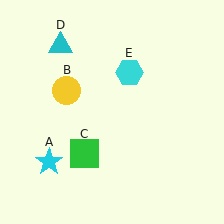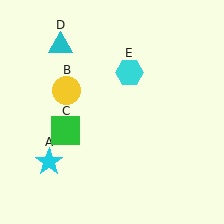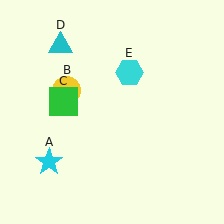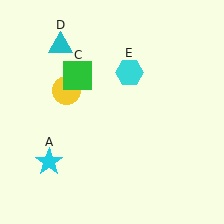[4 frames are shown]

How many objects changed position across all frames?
1 object changed position: green square (object C).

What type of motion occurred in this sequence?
The green square (object C) rotated clockwise around the center of the scene.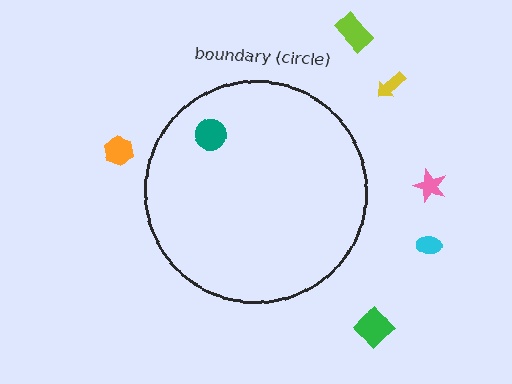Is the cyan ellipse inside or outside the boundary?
Outside.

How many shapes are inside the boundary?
1 inside, 6 outside.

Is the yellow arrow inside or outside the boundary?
Outside.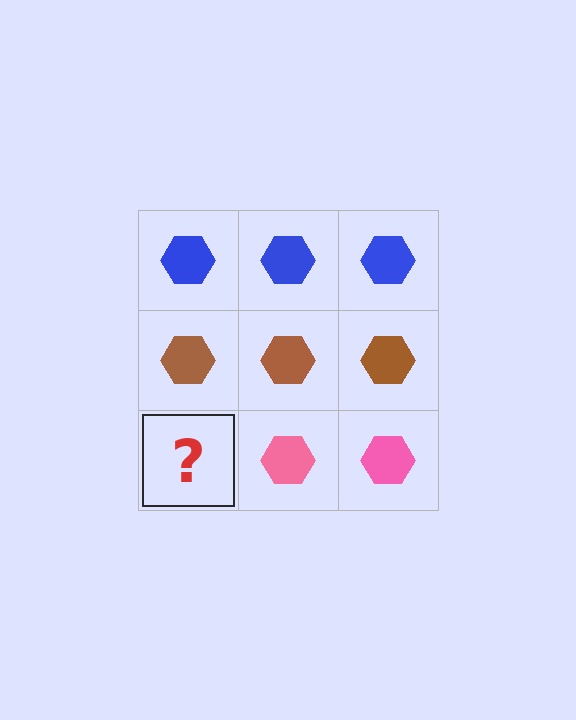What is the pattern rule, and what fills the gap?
The rule is that each row has a consistent color. The gap should be filled with a pink hexagon.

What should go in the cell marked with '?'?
The missing cell should contain a pink hexagon.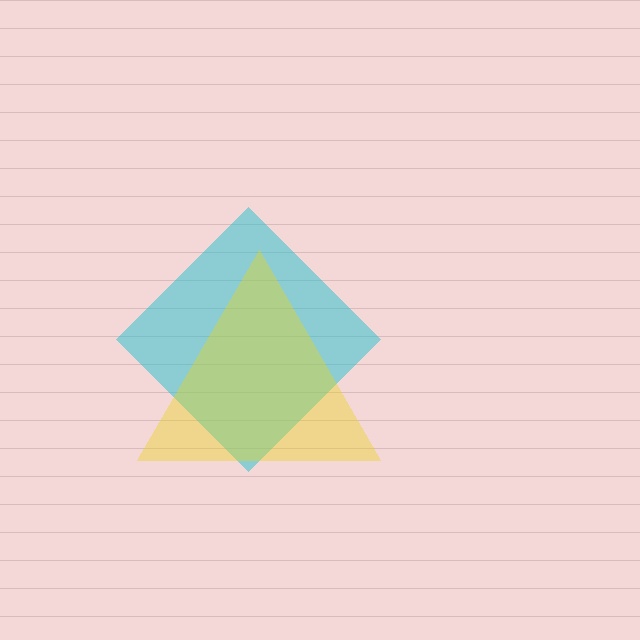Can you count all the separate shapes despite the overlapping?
Yes, there are 2 separate shapes.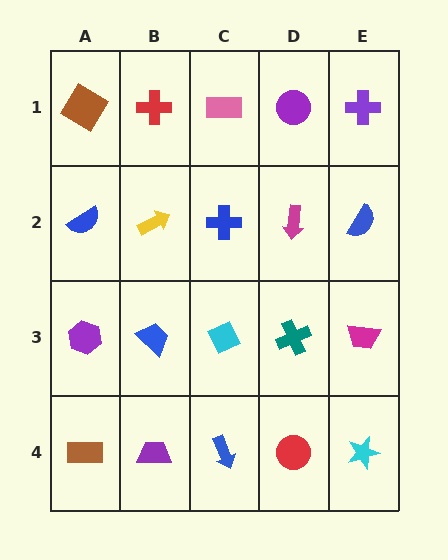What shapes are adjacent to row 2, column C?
A pink rectangle (row 1, column C), a cyan diamond (row 3, column C), a yellow arrow (row 2, column B), a magenta arrow (row 2, column D).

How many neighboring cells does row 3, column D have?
4.